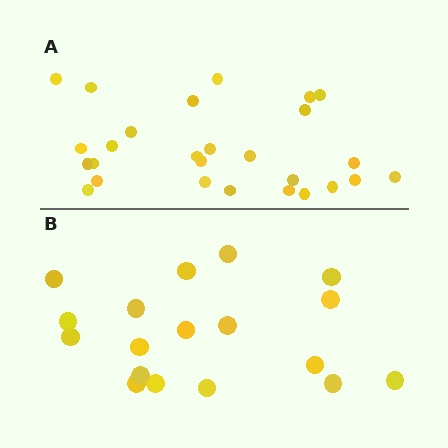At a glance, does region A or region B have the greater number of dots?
Region A (the top region) has more dots.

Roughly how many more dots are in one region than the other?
Region A has roughly 8 or so more dots than region B.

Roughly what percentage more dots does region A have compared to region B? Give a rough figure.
About 50% more.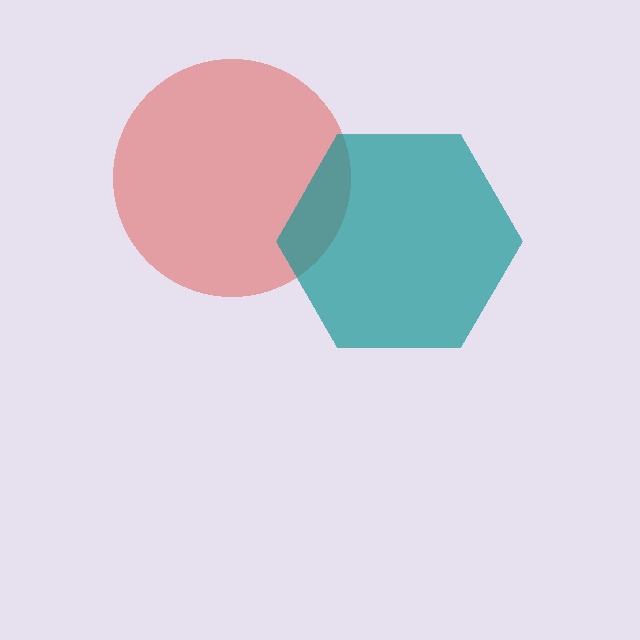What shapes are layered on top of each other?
The layered shapes are: a red circle, a teal hexagon.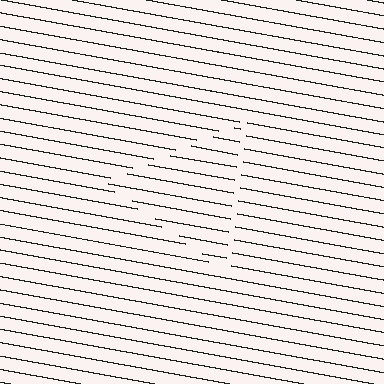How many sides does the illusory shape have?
3 sides — the line-ends trace a triangle.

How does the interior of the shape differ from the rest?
The interior of the shape contains the same grating, shifted by half a period — the contour is defined by the phase discontinuity where line-ends from the inner and outer gratings abut.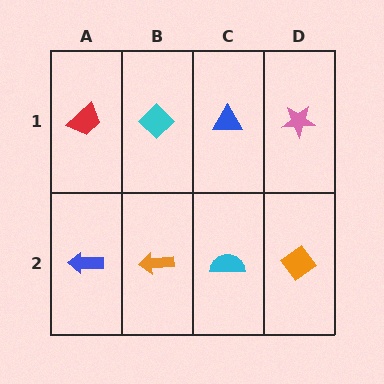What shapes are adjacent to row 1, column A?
A blue arrow (row 2, column A), a cyan diamond (row 1, column B).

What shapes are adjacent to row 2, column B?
A cyan diamond (row 1, column B), a blue arrow (row 2, column A), a cyan semicircle (row 2, column C).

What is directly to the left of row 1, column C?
A cyan diamond.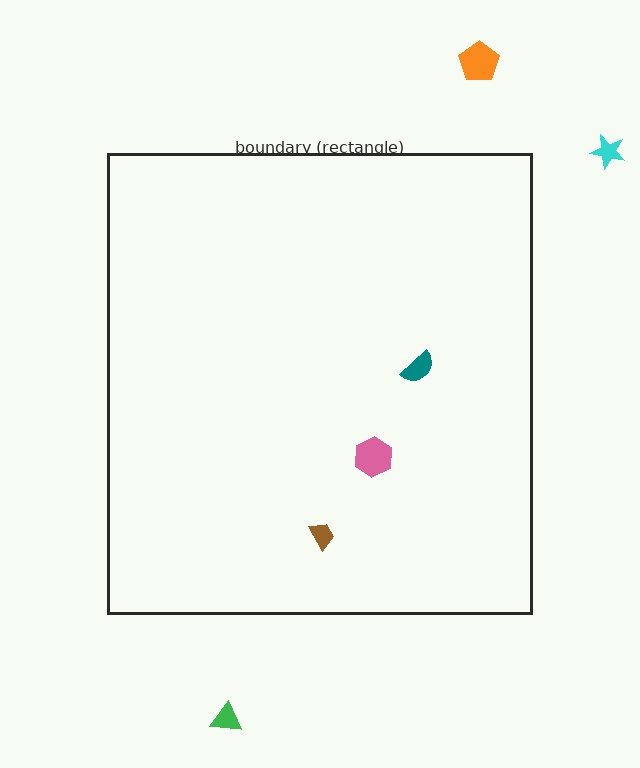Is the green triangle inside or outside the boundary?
Outside.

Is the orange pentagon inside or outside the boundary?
Outside.